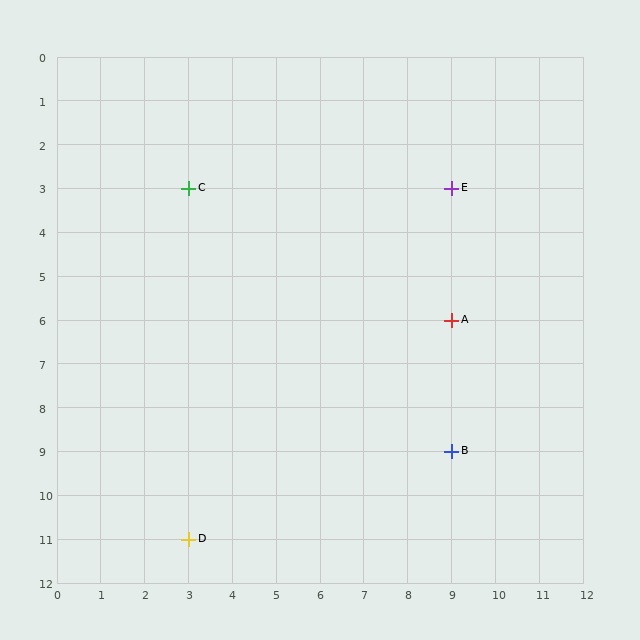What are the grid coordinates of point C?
Point C is at grid coordinates (3, 3).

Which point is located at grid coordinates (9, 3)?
Point E is at (9, 3).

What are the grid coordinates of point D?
Point D is at grid coordinates (3, 11).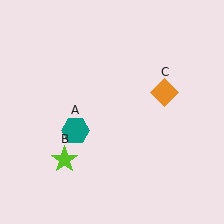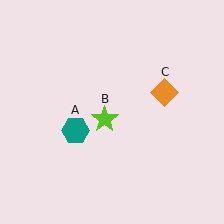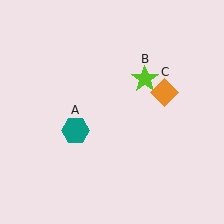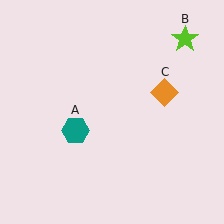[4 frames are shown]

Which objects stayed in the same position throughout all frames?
Teal hexagon (object A) and orange diamond (object C) remained stationary.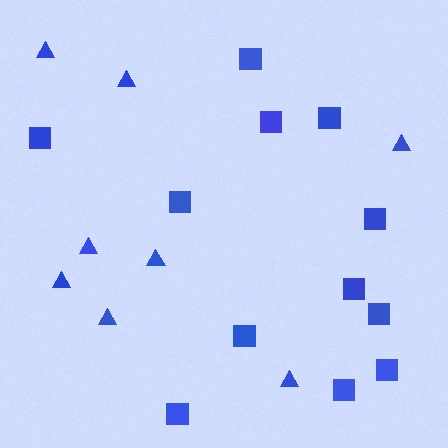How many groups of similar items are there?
There are 2 groups: one group of triangles (8) and one group of squares (12).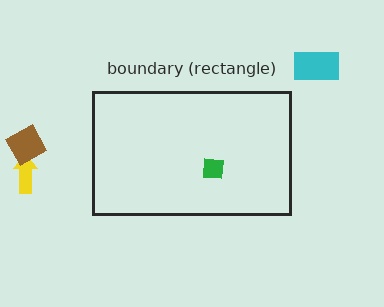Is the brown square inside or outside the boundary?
Outside.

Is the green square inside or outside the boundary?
Inside.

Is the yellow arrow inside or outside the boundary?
Outside.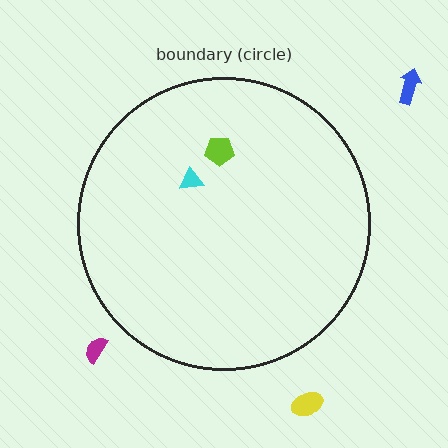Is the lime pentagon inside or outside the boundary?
Inside.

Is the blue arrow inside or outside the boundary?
Outside.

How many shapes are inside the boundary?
2 inside, 3 outside.